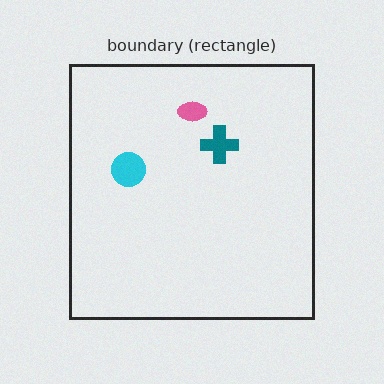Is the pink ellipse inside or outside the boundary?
Inside.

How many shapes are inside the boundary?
3 inside, 0 outside.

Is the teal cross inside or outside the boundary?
Inside.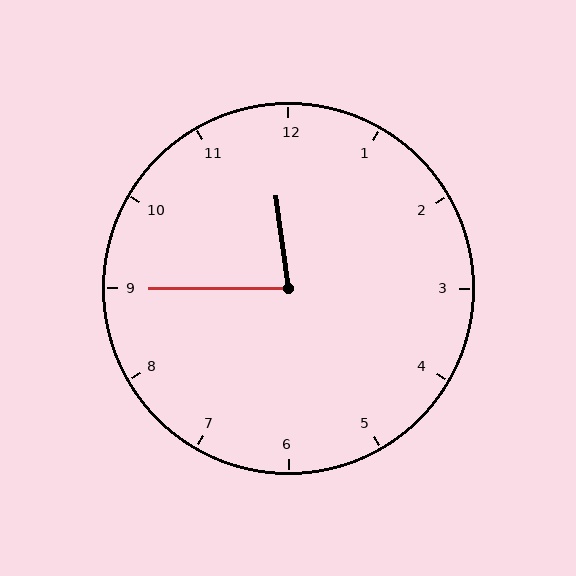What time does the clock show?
11:45.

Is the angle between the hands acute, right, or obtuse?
It is acute.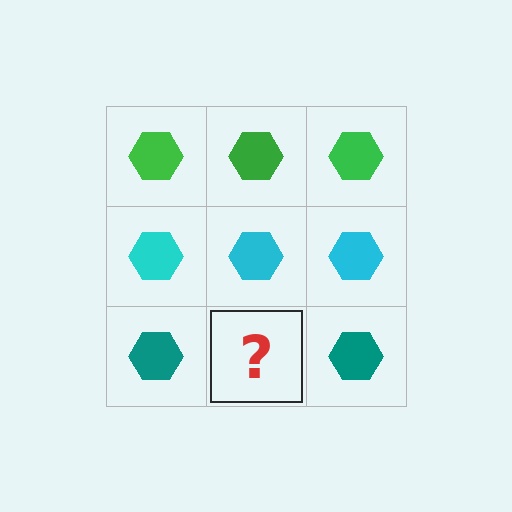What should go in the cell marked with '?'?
The missing cell should contain a teal hexagon.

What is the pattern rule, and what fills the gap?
The rule is that each row has a consistent color. The gap should be filled with a teal hexagon.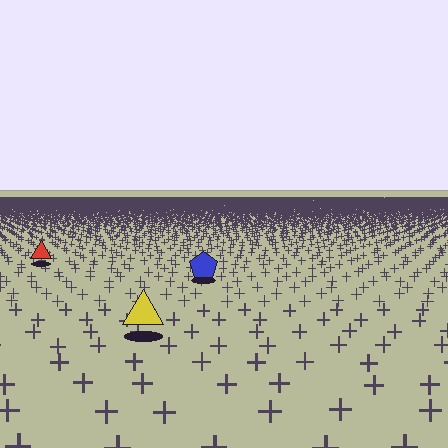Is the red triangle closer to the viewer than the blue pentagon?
No. The blue pentagon is closer — you can tell from the texture gradient: the ground texture is coarser near it.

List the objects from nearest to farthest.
From nearest to farthest: the yellow triangle, the blue pentagon, the red triangle.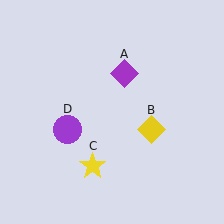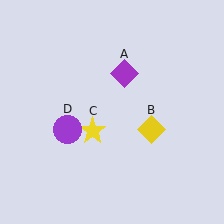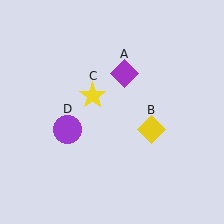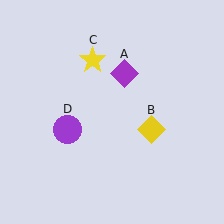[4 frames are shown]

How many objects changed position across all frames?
1 object changed position: yellow star (object C).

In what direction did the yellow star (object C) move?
The yellow star (object C) moved up.